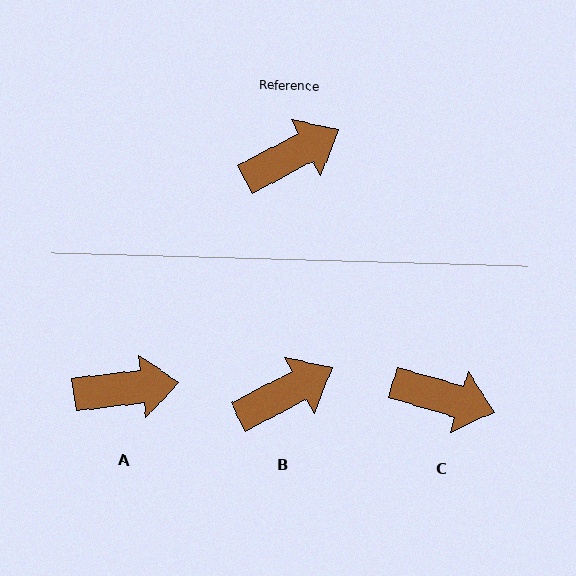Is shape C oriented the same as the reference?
No, it is off by about 44 degrees.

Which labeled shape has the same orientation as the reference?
B.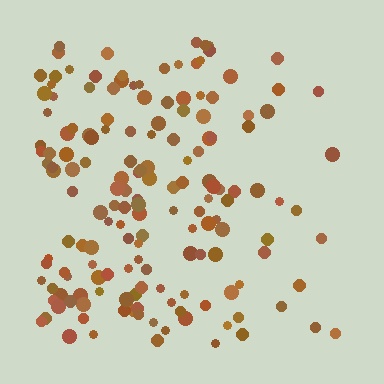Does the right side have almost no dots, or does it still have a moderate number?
Still a moderate number, just noticeably fewer than the left.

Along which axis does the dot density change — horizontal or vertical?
Horizontal.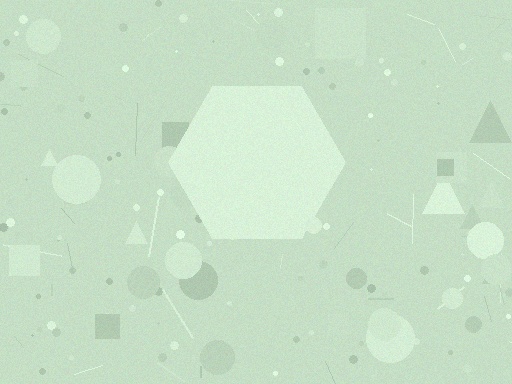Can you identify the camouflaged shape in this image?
The camouflaged shape is a hexagon.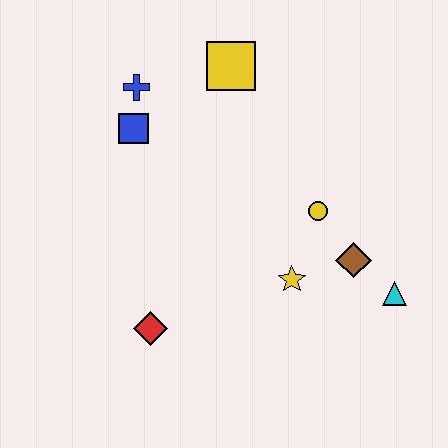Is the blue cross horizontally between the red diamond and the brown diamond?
No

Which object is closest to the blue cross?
The blue square is closest to the blue cross.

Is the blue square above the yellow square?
No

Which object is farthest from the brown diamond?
The blue cross is farthest from the brown diamond.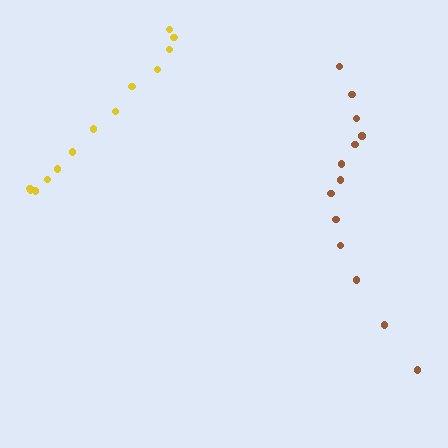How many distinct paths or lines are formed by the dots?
There are 2 distinct paths.